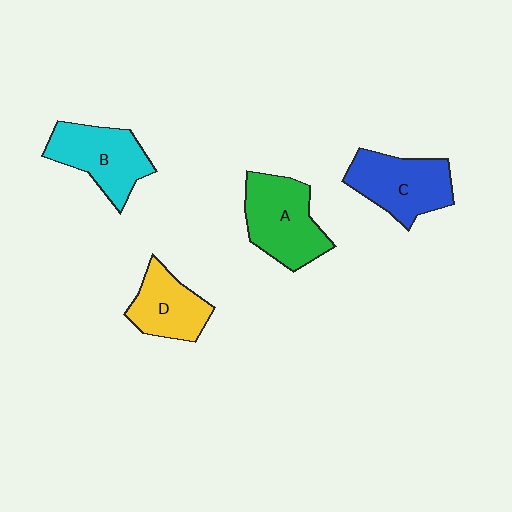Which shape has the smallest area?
Shape D (yellow).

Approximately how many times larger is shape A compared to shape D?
Approximately 1.3 times.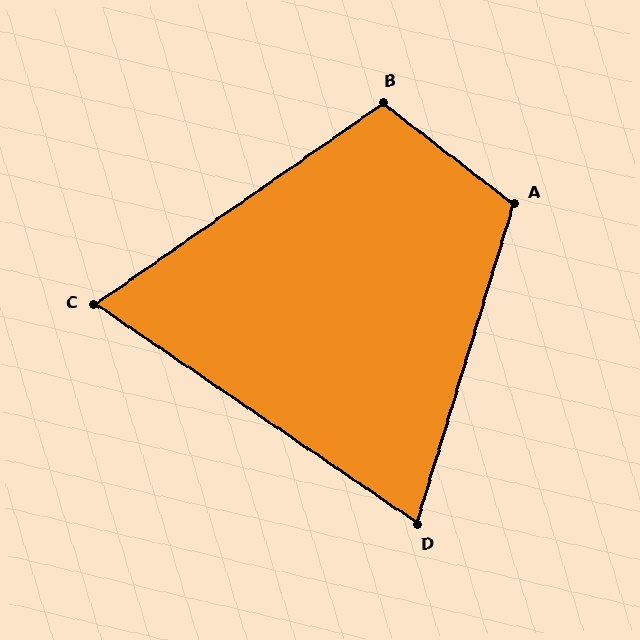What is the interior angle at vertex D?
Approximately 73 degrees (acute).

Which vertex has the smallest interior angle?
C, at approximately 69 degrees.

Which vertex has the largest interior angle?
A, at approximately 111 degrees.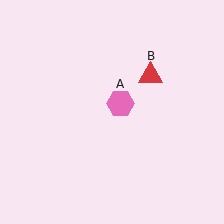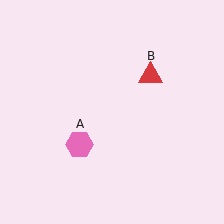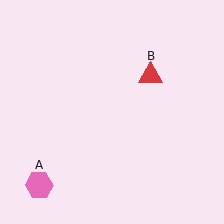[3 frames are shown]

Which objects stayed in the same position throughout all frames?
Red triangle (object B) remained stationary.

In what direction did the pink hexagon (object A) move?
The pink hexagon (object A) moved down and to the left.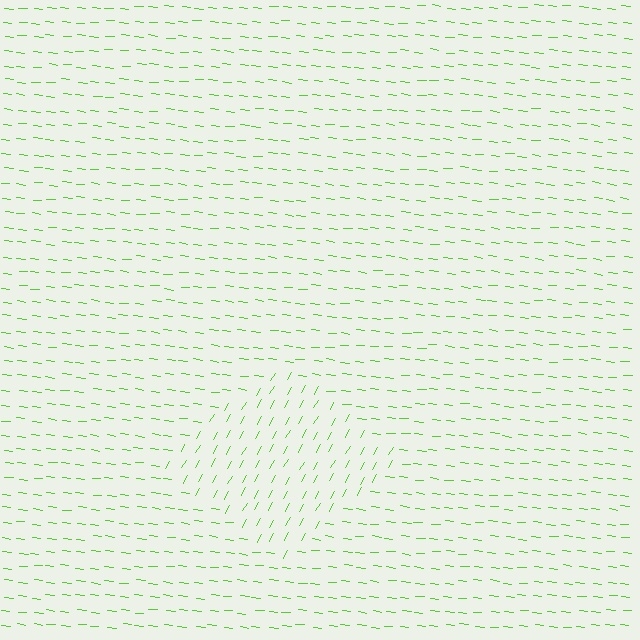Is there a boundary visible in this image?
Yes, there is a texture boundary formed by a change in line orientation.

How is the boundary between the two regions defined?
The boundary is defined purely by a change in line orientation (approximately 67 degrees difference). All lines are the same color and thickness.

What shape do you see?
I see a diamond.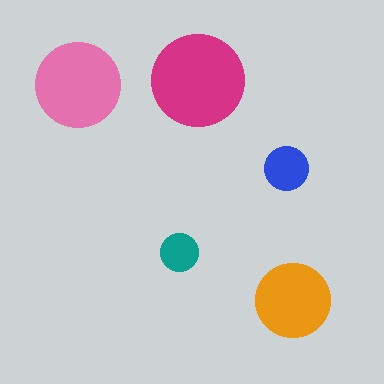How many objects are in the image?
There are 5 objects in the image.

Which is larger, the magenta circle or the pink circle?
The magenta one.